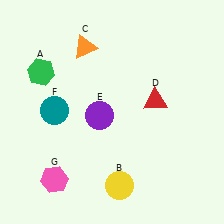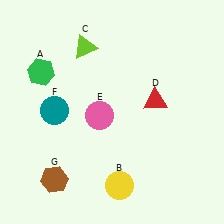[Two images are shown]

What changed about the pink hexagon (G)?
In Image 1, G is pink. In Image 2, it changed to brown.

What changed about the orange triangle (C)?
In Image 1, C is orange. In Image 2, it changed to lime.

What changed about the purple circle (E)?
In Image 1, E is purple. In Image 2, it changed to pink.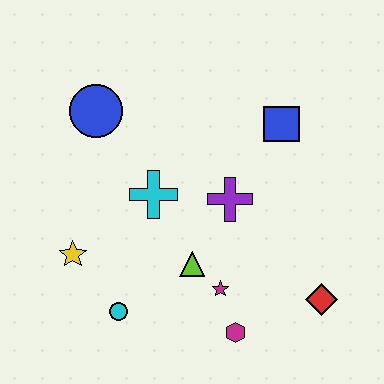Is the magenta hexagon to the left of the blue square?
Yes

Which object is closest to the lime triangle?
The magenta star is closest to the lime triangle.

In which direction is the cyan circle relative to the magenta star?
The cyan circle is to the left of the magenta star.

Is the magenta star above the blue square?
No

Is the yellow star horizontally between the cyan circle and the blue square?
No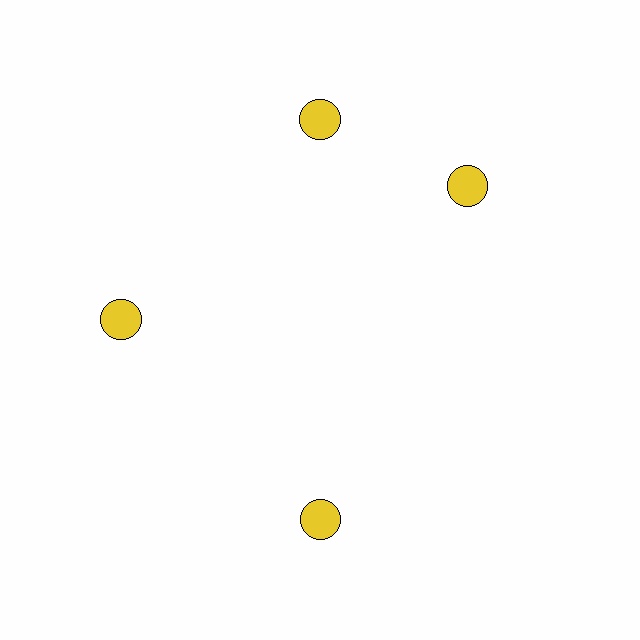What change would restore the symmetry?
The symmetry would be restored by rotating it back into even spacing with its neighbors so that all 4 circles sit at equal angles and equal distance from the center.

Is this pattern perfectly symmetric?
No. The 4 yellow circles are arranged in a ring, but one element near the 3 o'clock position is rotated out of alignment along the ring, breaking the 4-fold rotational symmetry.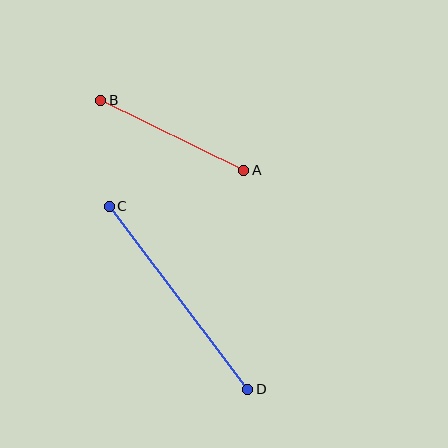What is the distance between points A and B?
The distance is approximately 159 pixels.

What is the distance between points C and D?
The distance is approximately 230 pixels.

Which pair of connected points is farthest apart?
Points C and D are farthest apart.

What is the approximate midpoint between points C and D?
The midpoint is at approximately (179, 298) pixels.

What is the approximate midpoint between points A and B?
The midpoint is at approximately (172, 135) pixels.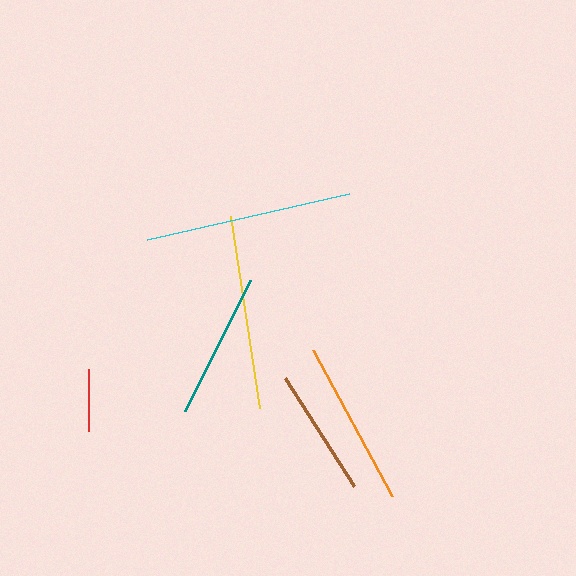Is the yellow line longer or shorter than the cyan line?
The cyan line is longer than the yellow line.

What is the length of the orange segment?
The orange segment is approximately 166 pixels long.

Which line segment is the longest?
The cyan line is the longest at approximately 207 pixels.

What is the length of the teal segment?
The teal segment is approximately 147 pixels long.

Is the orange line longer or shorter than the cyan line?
The cyan line is longer than the orange line.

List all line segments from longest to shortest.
From longest to shortest: cyan, yellow, orange, teal, brown, red.